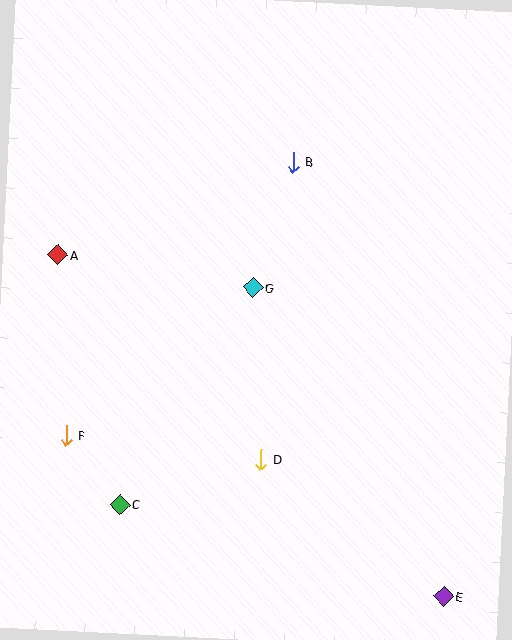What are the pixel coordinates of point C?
Point C is at (120, 505).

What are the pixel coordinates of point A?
Point A is at (58, 255).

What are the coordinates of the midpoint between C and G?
The midpoint between C and G is at (186, 396).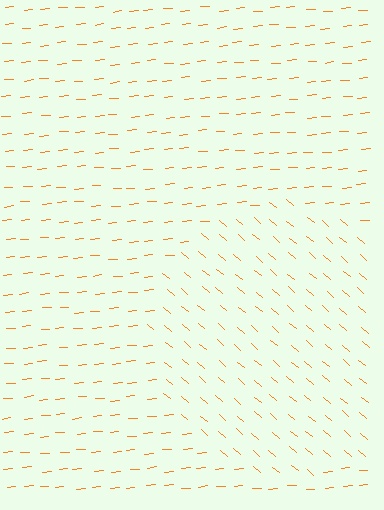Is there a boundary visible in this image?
Yes, there is a texture boundary formed by a change in line orientation.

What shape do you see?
I see a circle.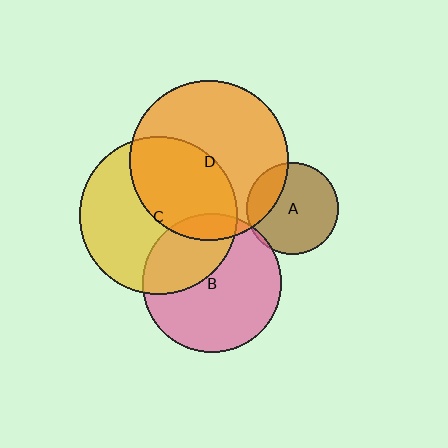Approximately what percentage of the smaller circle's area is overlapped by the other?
Approximately 5%.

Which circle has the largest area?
Circle D (orange).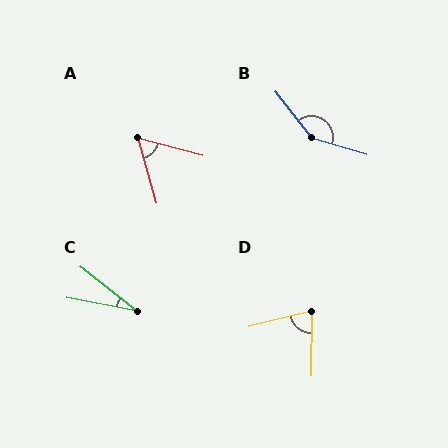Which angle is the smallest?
C, at approximately 27 degrees.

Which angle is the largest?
B, at approximately 144 degrees.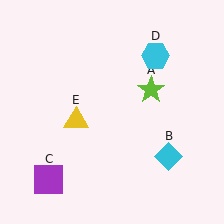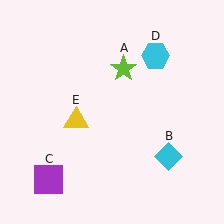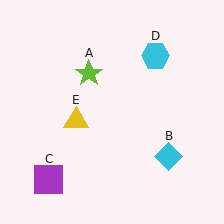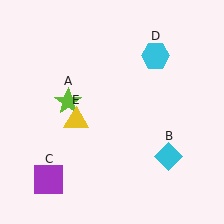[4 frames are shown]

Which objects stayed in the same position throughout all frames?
Cyan diamond (object B) and purple square (object C) and cyan hexagon (object D) and yellow triangle (object E) remained stationary.